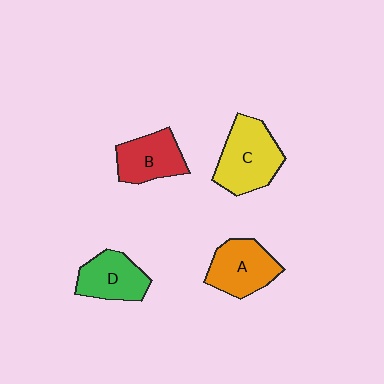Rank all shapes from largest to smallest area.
From largest to smallest: C (yellow), A (orange), D (green), B (red).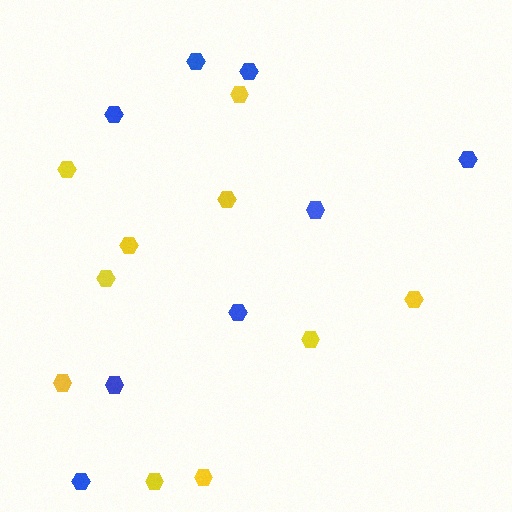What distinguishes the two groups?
There are 2 groups: one group of yellow hexagons (10) and one group of blue hexagons (8).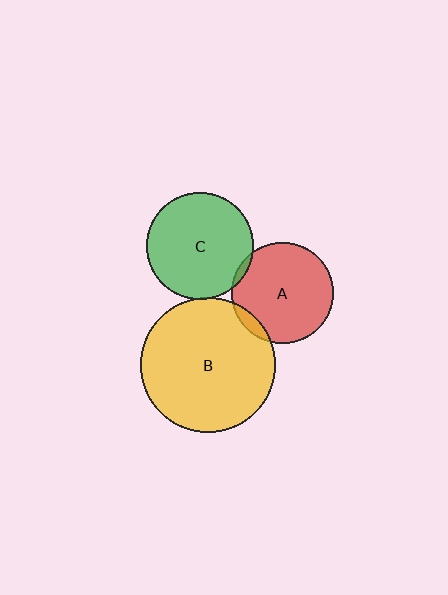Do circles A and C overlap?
Yes.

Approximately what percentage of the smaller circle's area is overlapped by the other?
Approximately 5%.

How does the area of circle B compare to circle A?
Approximately 1.8 times.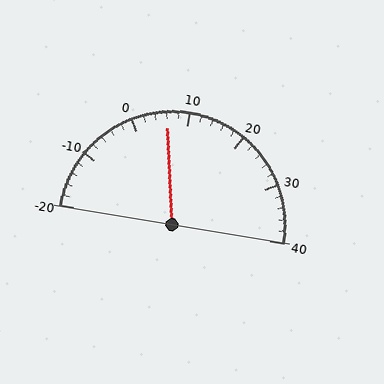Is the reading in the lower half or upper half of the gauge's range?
The reading is in the lower half of the range (-20 to 40).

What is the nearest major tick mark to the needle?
The nearest major tick mark is 10.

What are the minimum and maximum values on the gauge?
The gauge ranges from -20 to 40.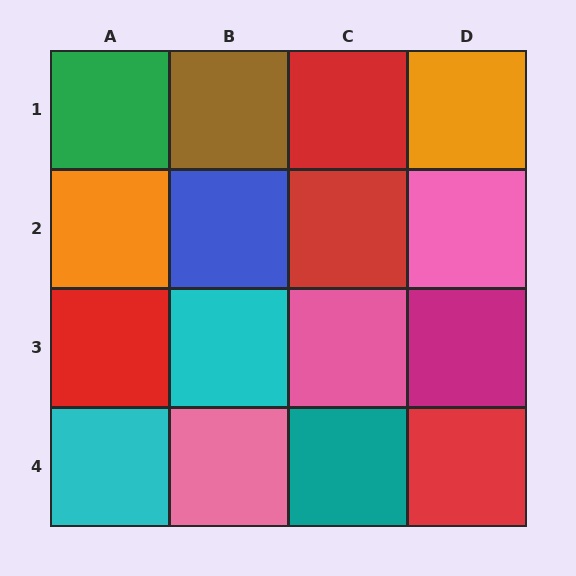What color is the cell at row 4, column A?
Cyan.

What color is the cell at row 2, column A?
Orange.